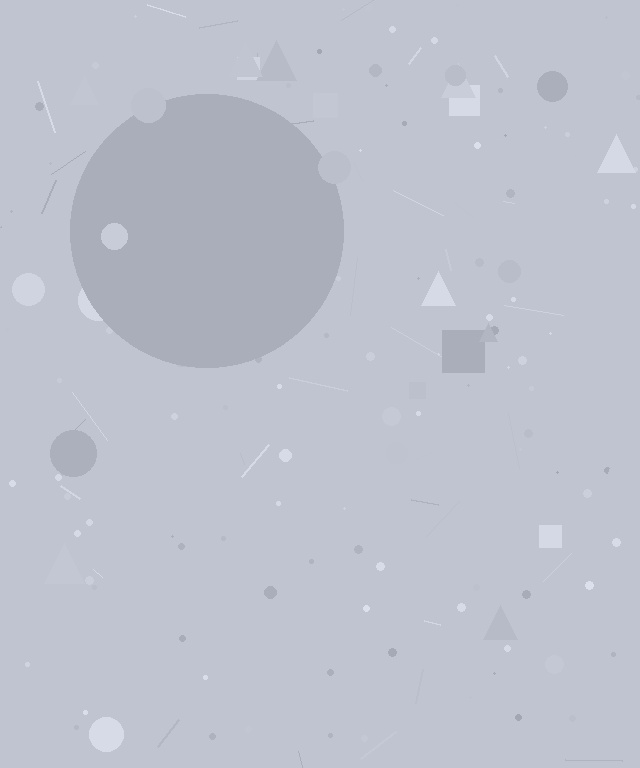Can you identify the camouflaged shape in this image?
The camouflaged shape is a circle.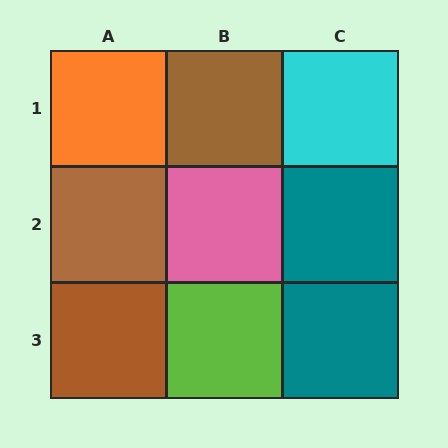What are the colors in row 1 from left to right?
Orange, brown, cyan.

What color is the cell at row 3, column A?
Brown.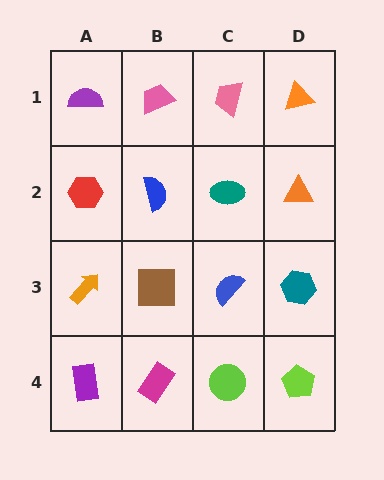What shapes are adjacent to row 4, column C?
A blue semicircle (row 3, column C), a magenta rectangle (row 4, column B), a lime pentagon (row 4, column D).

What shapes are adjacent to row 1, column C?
A teal ellipse (row 2, column C), a pink trapezoid (row 1, column B), an orange triangle (row 1, column D).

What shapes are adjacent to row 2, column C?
A pink trapezoid (row 1, column C), a blue semicircle (row 3, column C), a blue semicircle (row 2, column B), an orange triangle (row 2, column D).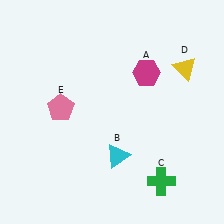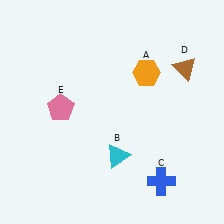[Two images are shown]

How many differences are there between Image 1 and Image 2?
There are 3 differences between the two images.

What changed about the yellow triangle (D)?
In Image 1, D is yellow. In Image 2, it changed to brown.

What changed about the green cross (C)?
In Image 1, C is green. In Image 2, it changed to blue.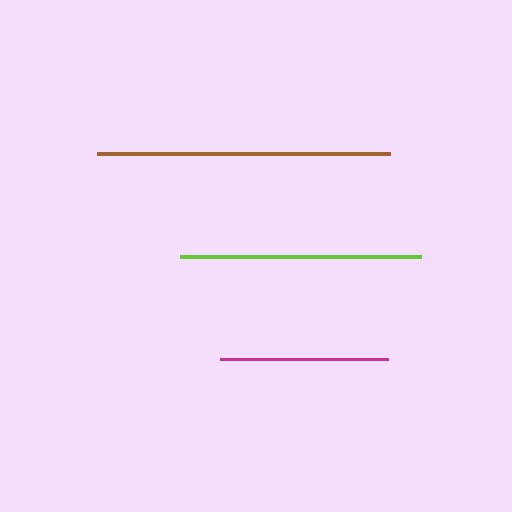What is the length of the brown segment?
The brown segment is approximately 293 pixels long.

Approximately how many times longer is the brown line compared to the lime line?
The brown line is approximately 1.2 times the length of the lime line.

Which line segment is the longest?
The brown line is the longest at approximately 293 pixels.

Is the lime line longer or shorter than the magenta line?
The lime line is longer than the magenta line.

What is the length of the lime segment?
The lime segment is approximately 240 pixels long.